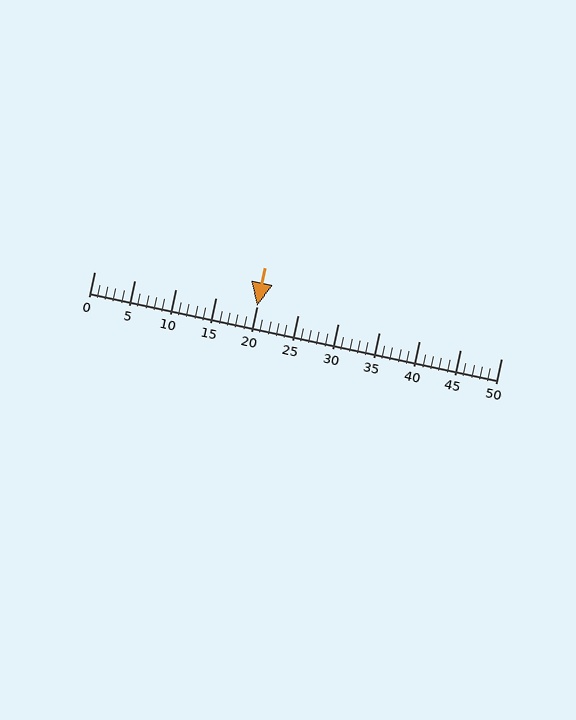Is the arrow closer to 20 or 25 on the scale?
The arrow is closer to 20.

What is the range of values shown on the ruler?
The ruler shows values from 0 to 50.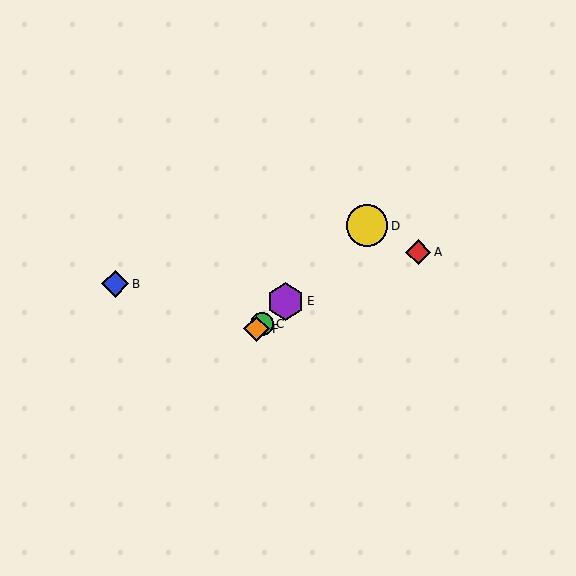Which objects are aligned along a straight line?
Objects C, D, E, F are aligned along a straight line.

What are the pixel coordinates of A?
Object A is at (418, 252).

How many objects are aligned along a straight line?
4 objects (C, D, E, F) are aligned along a straight line.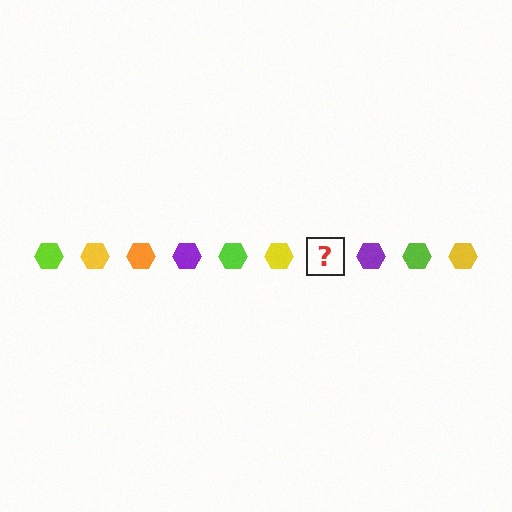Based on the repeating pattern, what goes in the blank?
The blank should be an orange hexagon.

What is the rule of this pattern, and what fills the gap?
The rule is that the pattern cycles through lime, yellow, orange, purple hexagons. The gap should be filled with an orange hexagon.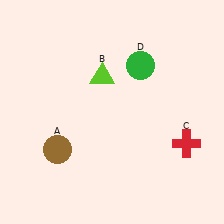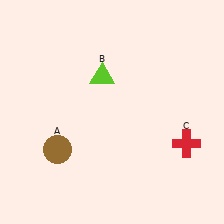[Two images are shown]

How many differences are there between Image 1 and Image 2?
There is 1 difference between the two images.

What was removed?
The green circle (D) was removed in Image 2.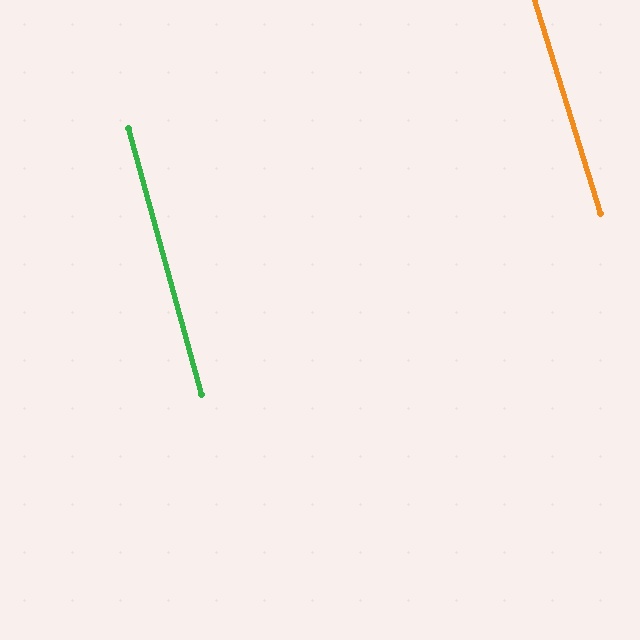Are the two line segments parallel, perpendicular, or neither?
Parallel — their directions differ by only 1.6°.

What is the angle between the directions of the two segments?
Approximately 2 degrees.